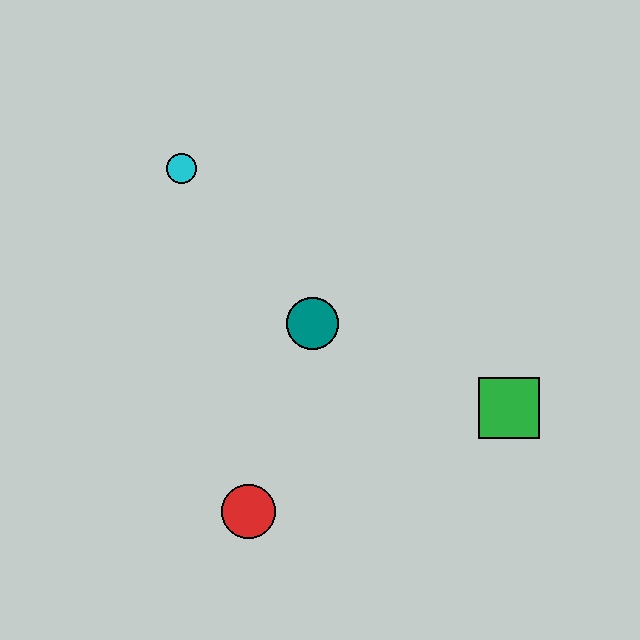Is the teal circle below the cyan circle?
Yes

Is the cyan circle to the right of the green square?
No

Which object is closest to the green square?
The teal circle is closest to the green square.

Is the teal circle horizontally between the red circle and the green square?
Yes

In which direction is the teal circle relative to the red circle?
The teal circle is above the red circle.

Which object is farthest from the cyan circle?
The green square is farthest from the cyan circle.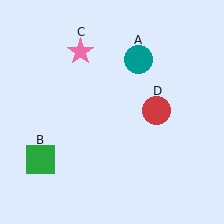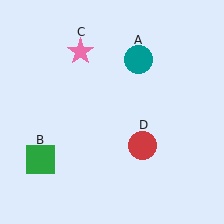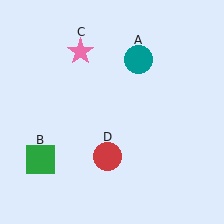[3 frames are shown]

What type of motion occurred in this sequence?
The red circle (object D) rotated clockwise around the center of the scene.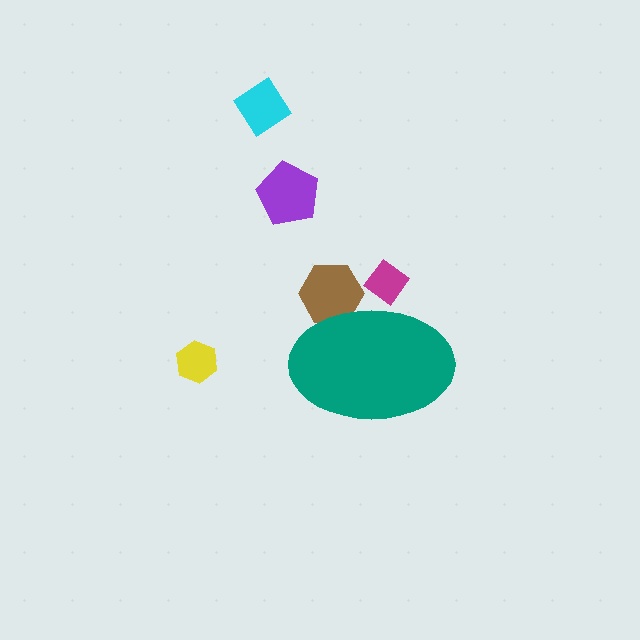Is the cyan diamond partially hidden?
No, the cyan diamond is fully visible.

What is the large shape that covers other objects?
A teal ellipse.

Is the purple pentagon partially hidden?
No, the purple pentagon is fully visible.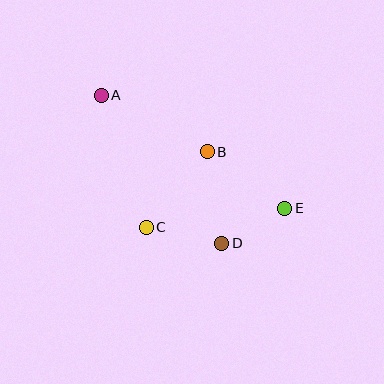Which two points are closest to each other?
Points D and E are closest to each other.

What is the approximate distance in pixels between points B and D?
The distance between B and D is approximately 92 pixels.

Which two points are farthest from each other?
Points A and E are farthest from each other.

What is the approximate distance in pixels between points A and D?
The distance between A and D is approximately 190 pixels.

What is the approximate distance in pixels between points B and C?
The distance between B and C is approximately 97 pixels.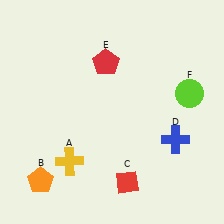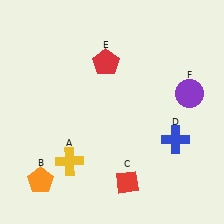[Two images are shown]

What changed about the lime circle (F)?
In Image 1, F is lime. In Image 2, it changed to purple.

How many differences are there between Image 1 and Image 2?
There is 1 difference between the two images.